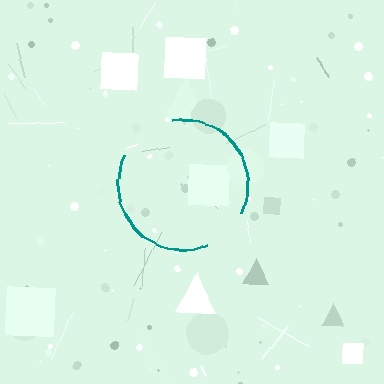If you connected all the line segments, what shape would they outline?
They would outline a circle.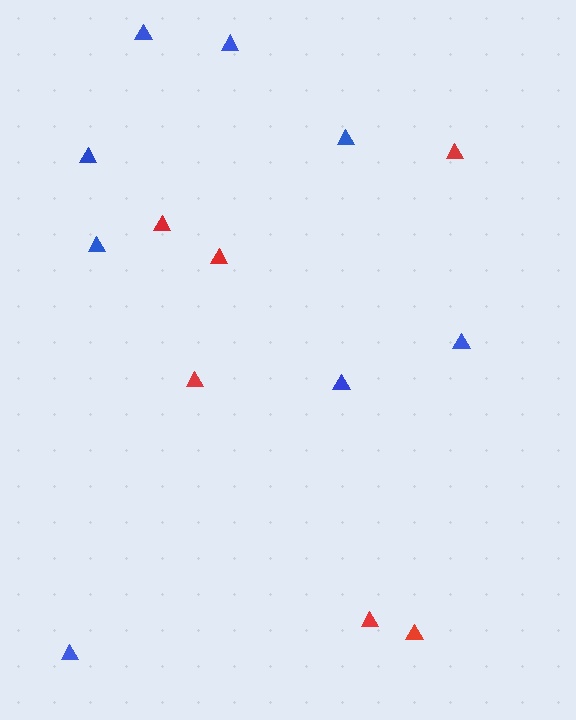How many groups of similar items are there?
There are 2 groups: one group of blue triangles (8) and one group of red triangles (6).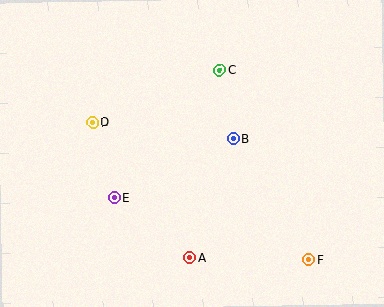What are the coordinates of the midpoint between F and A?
The midpoint between F and A is at (249, 259).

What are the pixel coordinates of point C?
Point C is at (219, 70).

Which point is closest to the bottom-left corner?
Point E is closest to the bottom-left corner.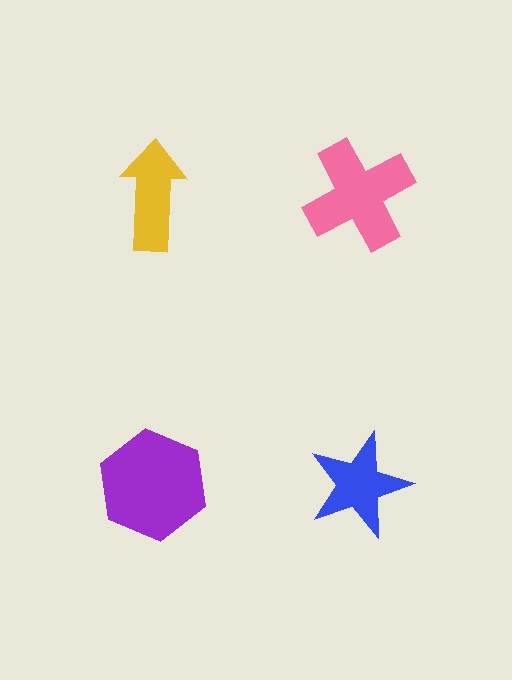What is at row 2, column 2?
A blue star.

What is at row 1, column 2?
A pink cross.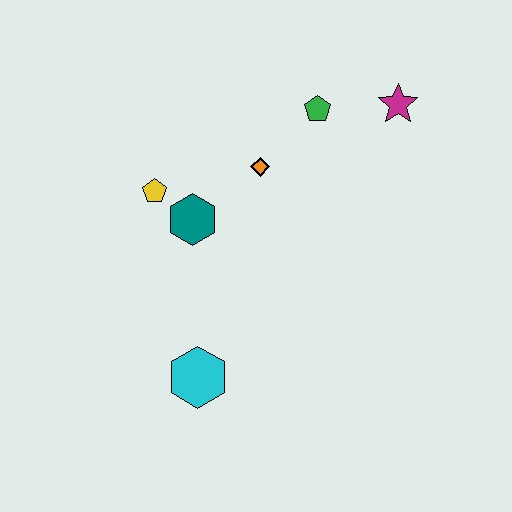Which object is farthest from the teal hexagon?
The magenta star is farthest from the teal hexagon.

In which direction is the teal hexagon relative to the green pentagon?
The teal hexagon is to the left of the green pentagon.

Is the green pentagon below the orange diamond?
No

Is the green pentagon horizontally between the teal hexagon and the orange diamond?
No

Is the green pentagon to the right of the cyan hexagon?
Yes